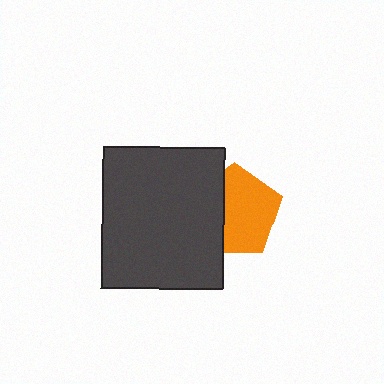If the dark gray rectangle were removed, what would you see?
You would see the complete orange pentagon.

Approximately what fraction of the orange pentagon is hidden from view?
Roughly 37% of the orange pentagon is hidden behind the dark gray rectangle.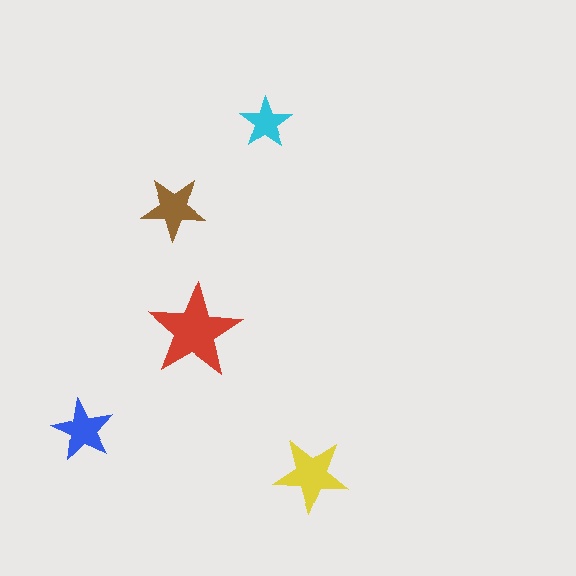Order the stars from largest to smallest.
the red one, the yellow one, the brown one, the blue one, the cyan one.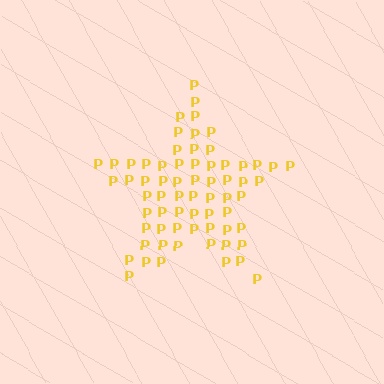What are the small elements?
The small elements are letter P's.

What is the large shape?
The large shape is a star.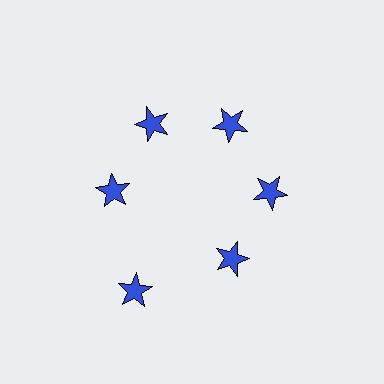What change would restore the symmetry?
The symmetry would be restored by moving it inward, back onto the ring so that all 6 stars sit at equal angles and equal distance from the center.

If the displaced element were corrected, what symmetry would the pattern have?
It would have 6-fold rotational symmetry — the pattern would map onto itself every 60 degrees.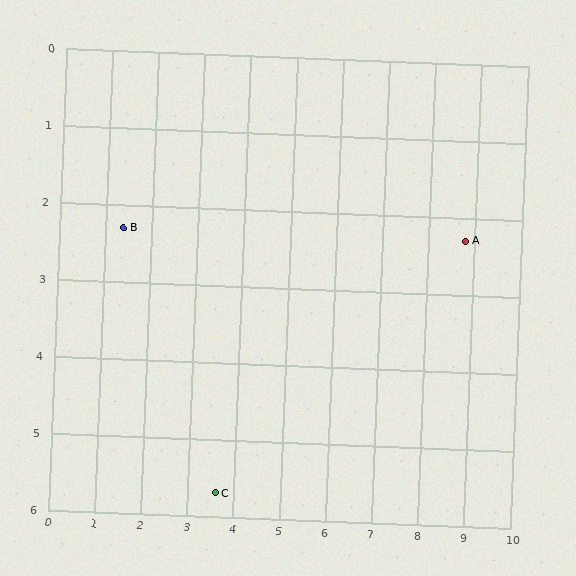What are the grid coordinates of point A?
Point A is at approximately (8.8, 2.3).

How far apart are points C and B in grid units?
Points C and B are about 4.0 grid units apart.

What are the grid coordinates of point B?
Point B is at approximately (1.4, 2.3).